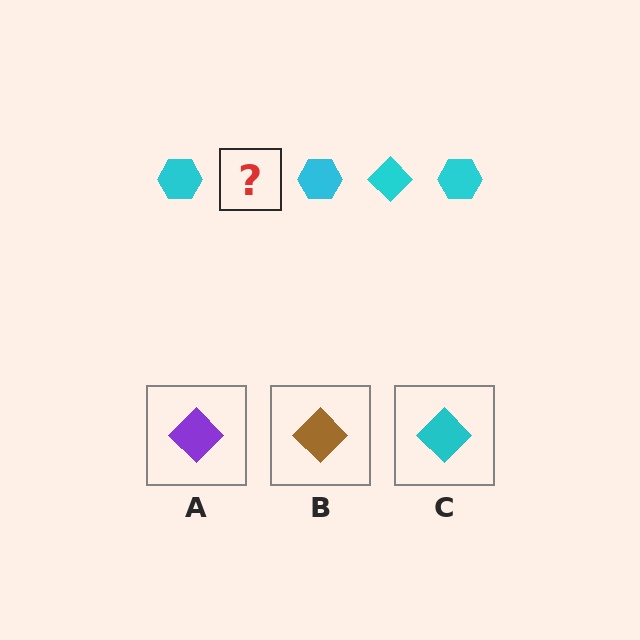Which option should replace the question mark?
Option C.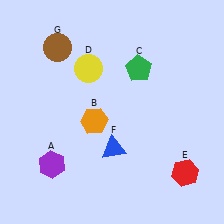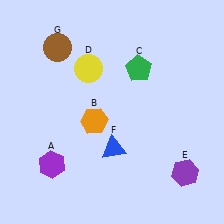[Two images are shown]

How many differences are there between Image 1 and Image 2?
There is 1 difference between the two images.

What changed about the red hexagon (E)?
In Image 1, E is red. In Image 2, it changed to purple.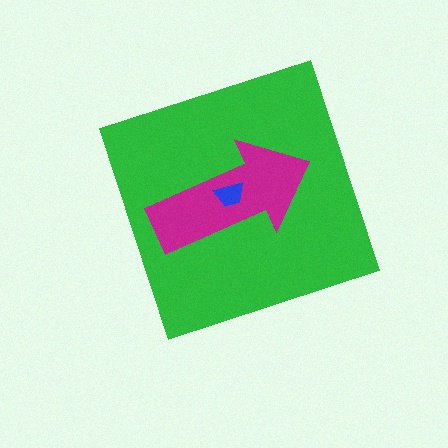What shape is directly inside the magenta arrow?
The blue trapezoid.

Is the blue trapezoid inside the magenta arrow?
Yes.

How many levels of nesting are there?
3.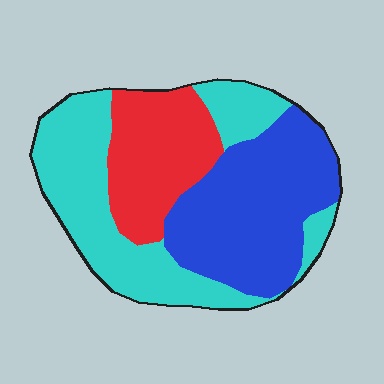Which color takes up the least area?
Red, at roughly 25%.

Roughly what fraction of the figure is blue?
Blue takes up between a quarter and a half of the figure.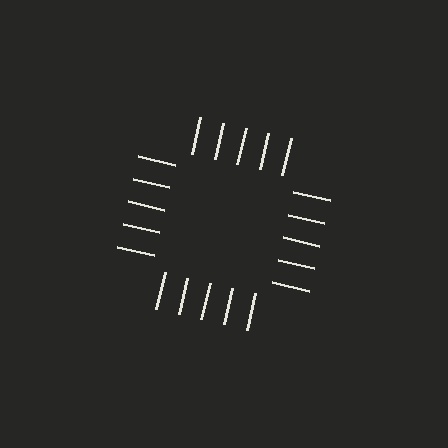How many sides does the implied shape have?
4 sides — the line-ends trace a square.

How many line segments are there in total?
20 — 5 along each of the 4 edges.